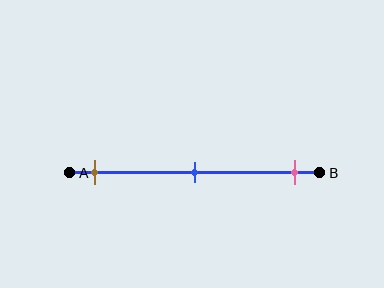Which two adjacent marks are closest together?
The brown and blue marks are the closest adjacent pair.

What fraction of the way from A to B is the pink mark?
The pink mark is approximately 90% (0.9) of the way from A to B.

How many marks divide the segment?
There are 3 marks dividing the segment.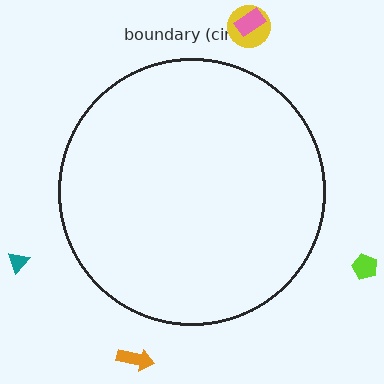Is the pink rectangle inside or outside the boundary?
Outside.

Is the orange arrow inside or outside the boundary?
Outside.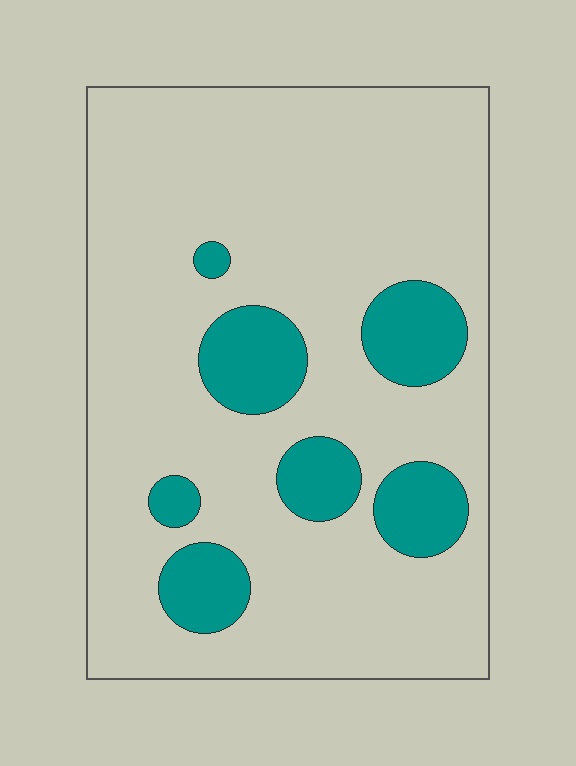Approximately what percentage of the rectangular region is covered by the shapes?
Approximately 15%.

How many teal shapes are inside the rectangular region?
7.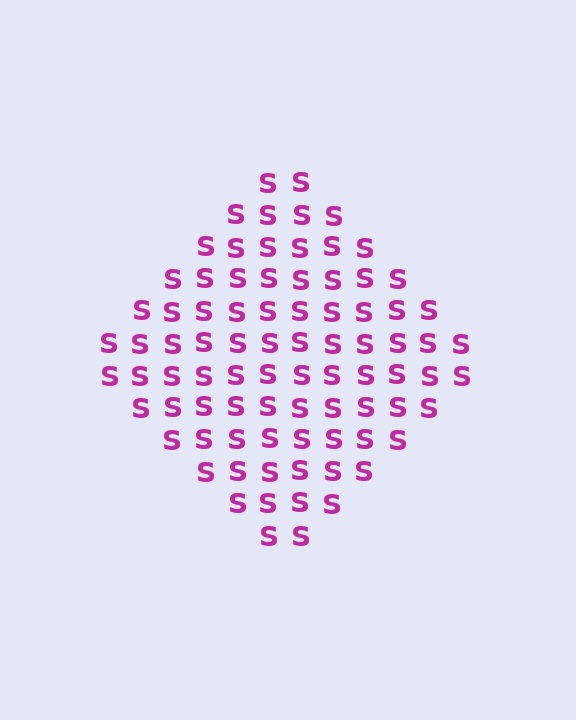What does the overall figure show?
The overall figure shows a diamond.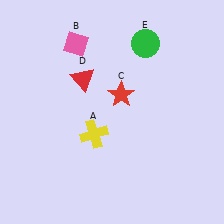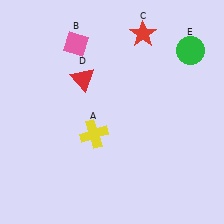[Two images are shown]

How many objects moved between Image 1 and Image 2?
2 objects moved between the two images.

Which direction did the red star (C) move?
The red star (C) moved up.